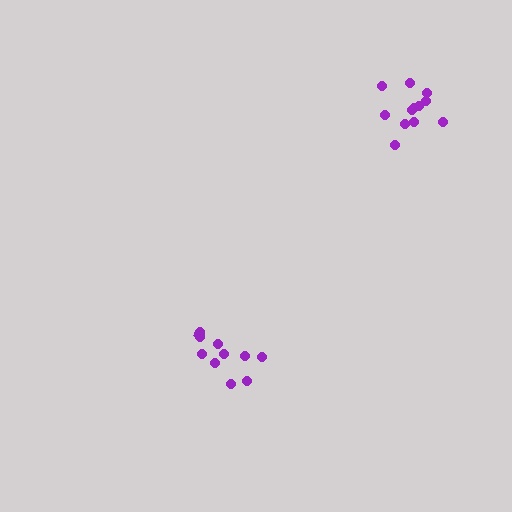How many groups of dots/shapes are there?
There are 2 groups.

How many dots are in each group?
Group 1: 12 dots, Group 2: 11 dots (23 total).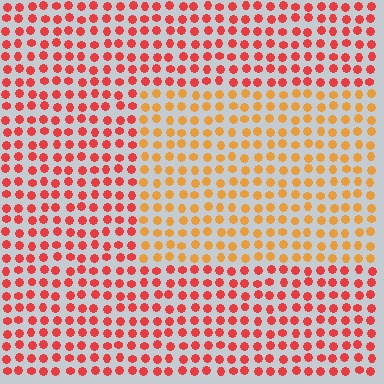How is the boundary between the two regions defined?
The boundary is defined purely by a slight shift in hue (about 36 degrees). Spacing, size, and orientation are identical on both sides.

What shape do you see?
I see a rectangle.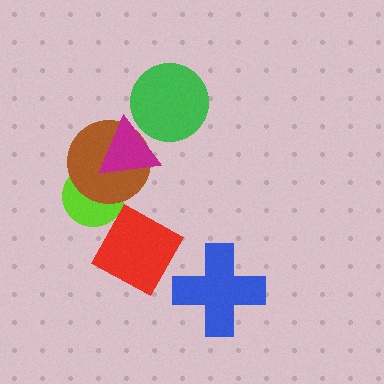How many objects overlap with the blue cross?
0 objects overlap with the blue cross.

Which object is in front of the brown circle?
The magenta triangle is in front of the brown circle.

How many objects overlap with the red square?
0 objects overlap with the red square.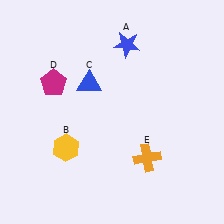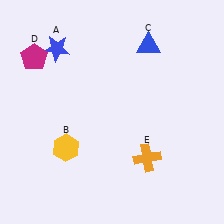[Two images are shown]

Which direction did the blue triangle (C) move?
The blue triangle (C) moved right.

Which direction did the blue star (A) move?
The blue star (A) moved left.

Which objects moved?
The objects that moved are: the blue star (A), the blue triangle (C), the magenta pentagon (D).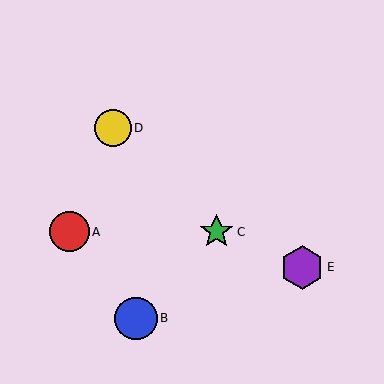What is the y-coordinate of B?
Object B is at y≈319.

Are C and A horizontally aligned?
Yes, both are at y≈232.